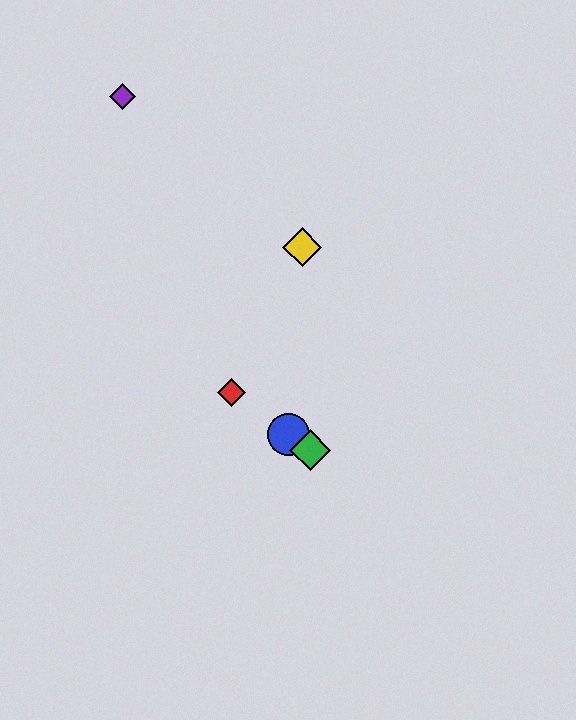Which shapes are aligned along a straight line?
The red diamond, the blue circle, the green diamond are aligned along a straight line.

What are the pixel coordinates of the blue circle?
The blue circle is at (289, 434).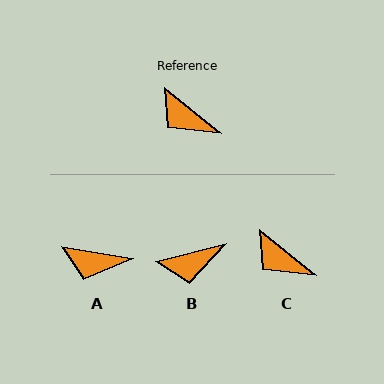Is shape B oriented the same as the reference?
No, it is off by about 54 degrees.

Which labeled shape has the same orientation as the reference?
C.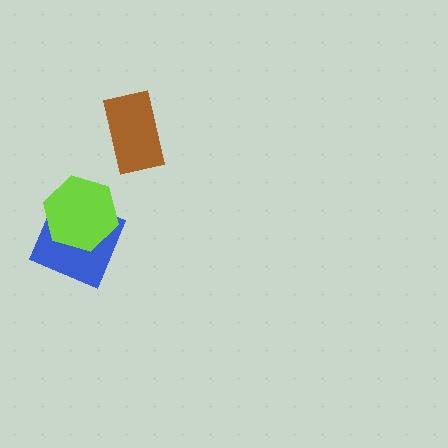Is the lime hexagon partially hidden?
No, no other shape covers it.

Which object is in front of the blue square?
The lime hexagon is in front of the blue square.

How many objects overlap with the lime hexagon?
1 object overlaps with the lime hexagon.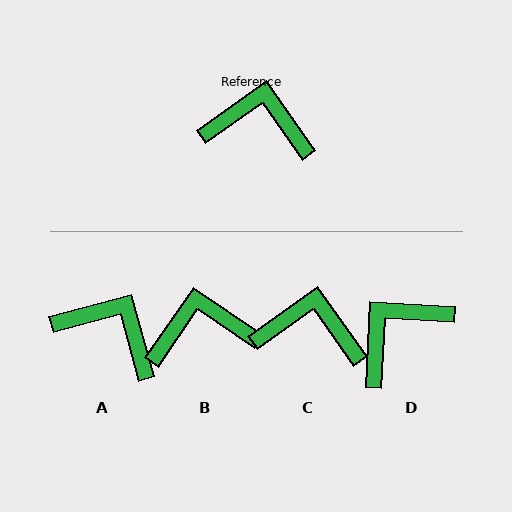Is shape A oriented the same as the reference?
No, it is off by about 20 degrees.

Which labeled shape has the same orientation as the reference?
C.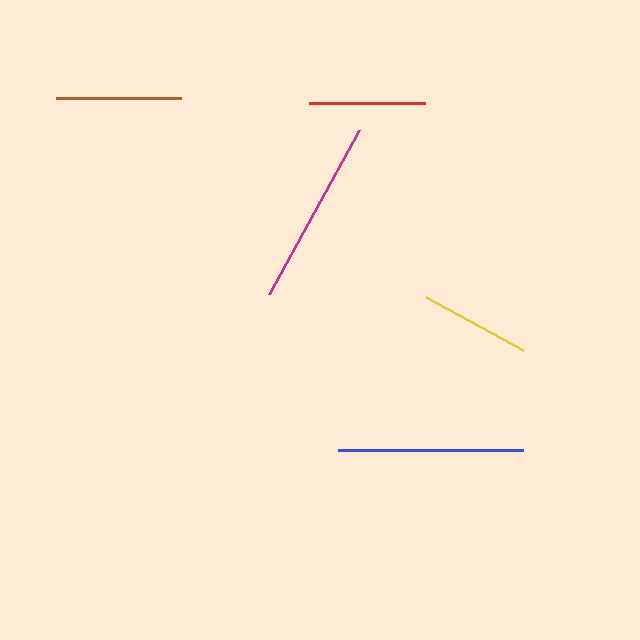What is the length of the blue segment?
The blue segment is approximately 185 pixels long.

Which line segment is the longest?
The magenta line is the longest at approximately 188 pixels.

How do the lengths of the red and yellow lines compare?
The red and yellow lines are approximately the same length.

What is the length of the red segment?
The red segment is approximately 116 pixels long.